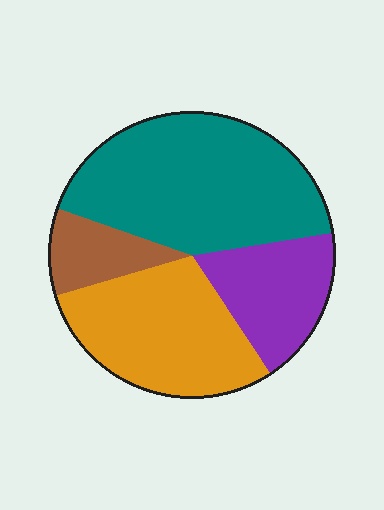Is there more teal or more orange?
Teal.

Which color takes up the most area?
Teal, at roughly 40%.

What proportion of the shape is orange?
Orange takes up about one third (1/3) of the shape.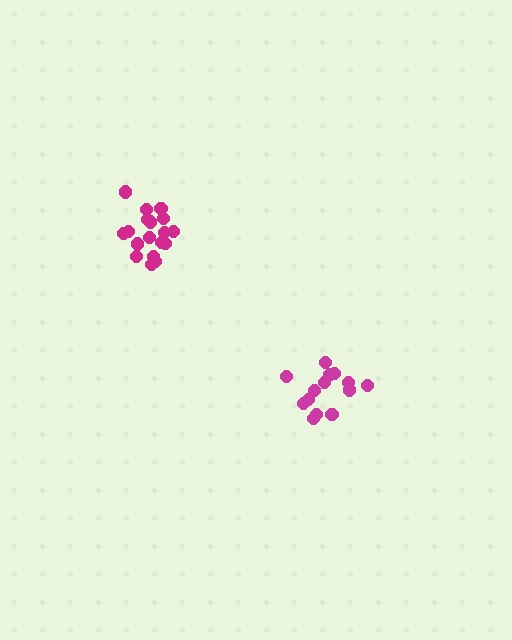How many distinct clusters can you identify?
There are 2 distinct clusters.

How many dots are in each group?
Group 1: 14 dots, Group 2: 18 dots (32 total).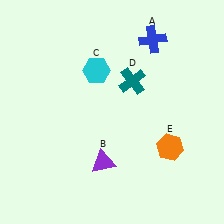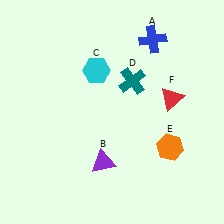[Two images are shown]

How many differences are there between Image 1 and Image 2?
There is 1 difference between the two images.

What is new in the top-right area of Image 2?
A red triangle (F) was added in the top-right area of Image 2.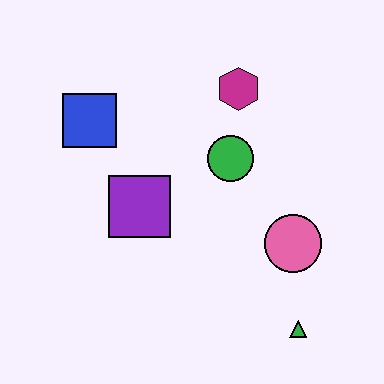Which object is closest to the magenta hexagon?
The green circle is closest to the magenta hexagon.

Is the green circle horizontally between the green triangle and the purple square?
Yes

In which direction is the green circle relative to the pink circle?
The green circle is above the pink circle.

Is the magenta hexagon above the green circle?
Yes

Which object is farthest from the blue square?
The green triangle is farthest from the blue square.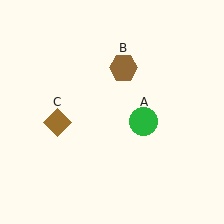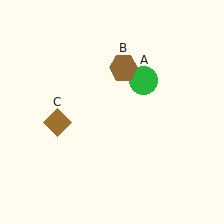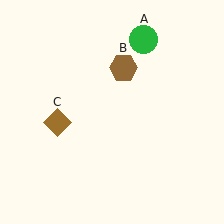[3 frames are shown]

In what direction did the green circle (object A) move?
The green circle (object A) moved up.